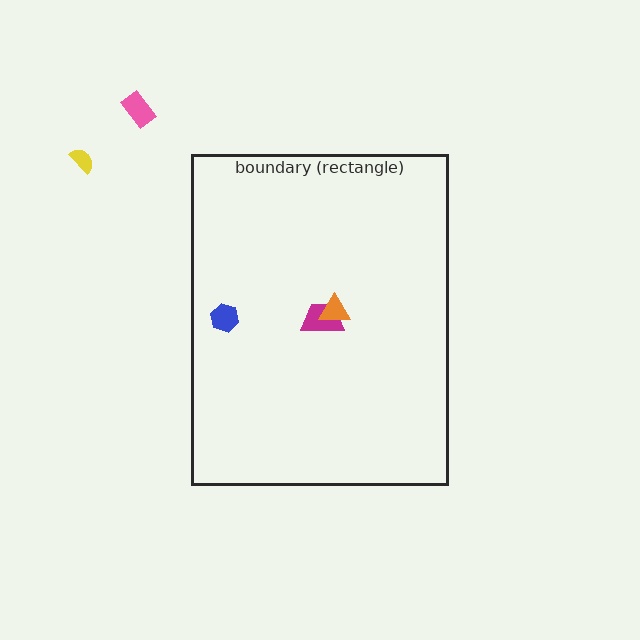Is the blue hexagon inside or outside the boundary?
Inside.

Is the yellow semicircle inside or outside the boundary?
Outside.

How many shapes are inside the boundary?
3 inside, 2 outside.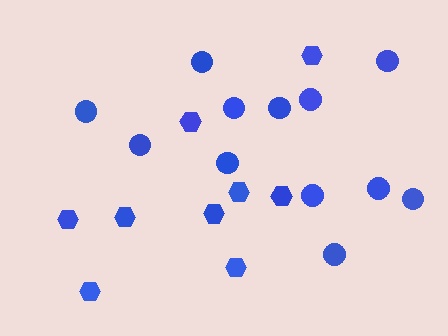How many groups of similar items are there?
There are 2 groups: one group of hexagons (9) and one group of circles (12).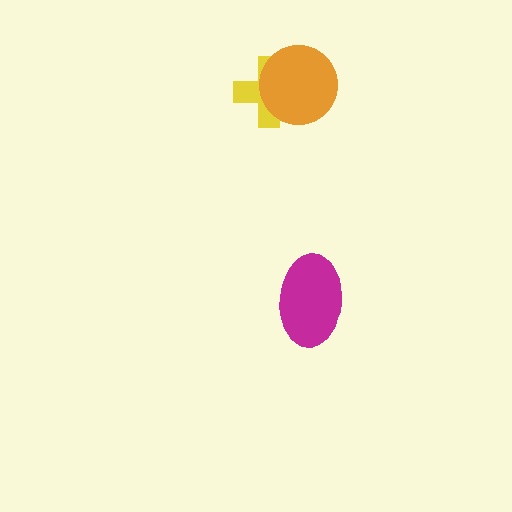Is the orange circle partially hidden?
No, no other shape covers it.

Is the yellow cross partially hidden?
Yes, it is partially covered by another shape.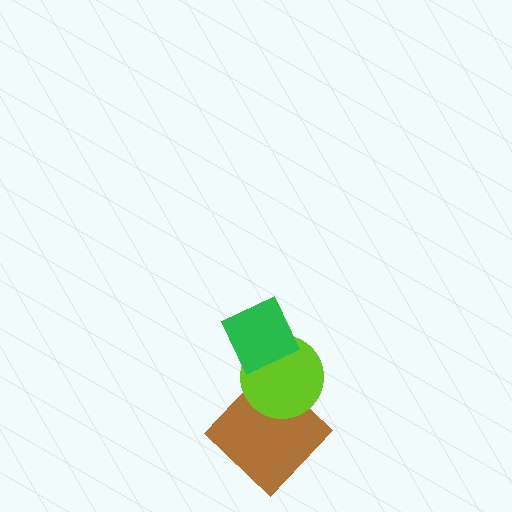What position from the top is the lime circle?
The lime circle is 2nd from the top.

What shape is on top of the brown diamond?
The lime circle is on top of the brown diamond.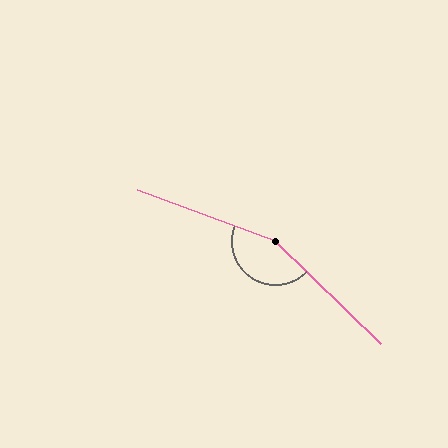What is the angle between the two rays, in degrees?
Approximately 156 degrees.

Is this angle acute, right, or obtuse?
It is obtuse.